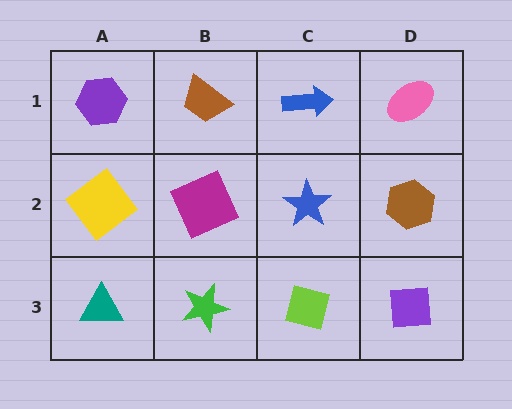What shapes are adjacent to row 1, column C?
A blue star (row 2, column C), a brown trapezoid (row 1, column B), a pink ellipse (row 1, column D).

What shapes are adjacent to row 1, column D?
A brown hexagon (row 2, column D), a blue arrow (row 1, column C).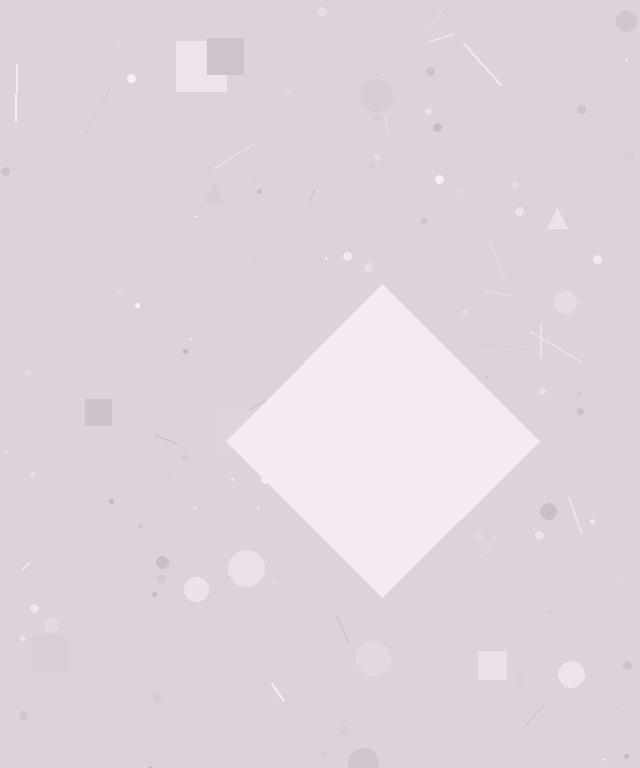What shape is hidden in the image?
A diamond is hidden in the image.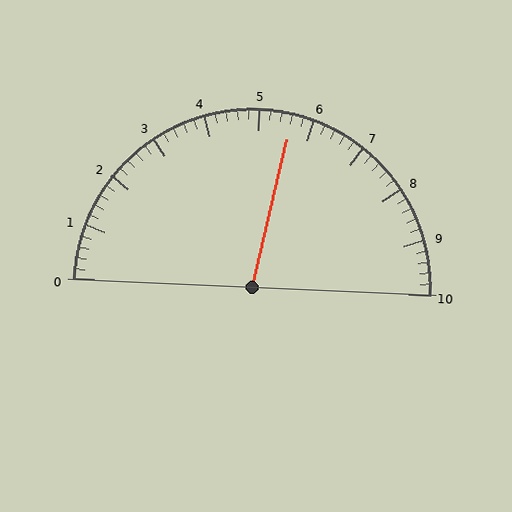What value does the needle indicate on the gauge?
The needle indicates approximately 5.6.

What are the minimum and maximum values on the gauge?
The gauge ranges from 0 to 10.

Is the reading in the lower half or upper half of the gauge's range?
The reading is in the upper half of the range (0 to 10).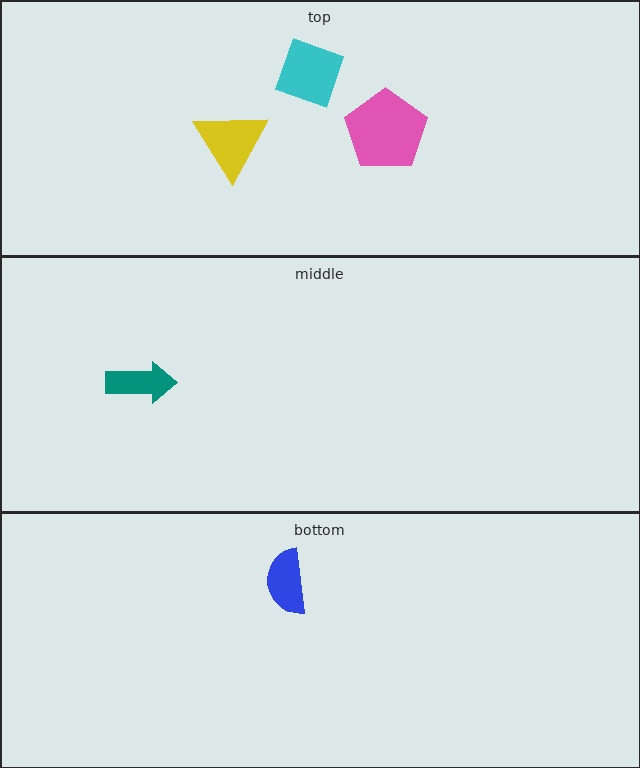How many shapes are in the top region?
3.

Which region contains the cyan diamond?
The top region.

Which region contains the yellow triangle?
The top region.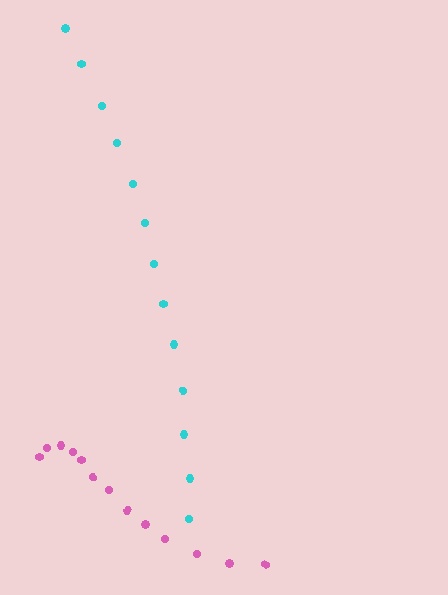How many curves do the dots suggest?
There are 2 distinct paths.